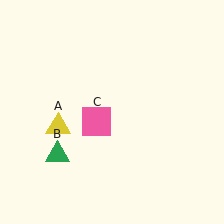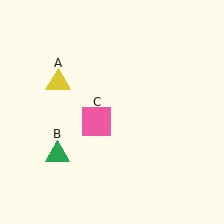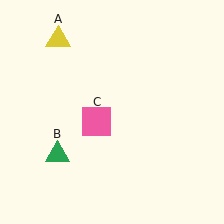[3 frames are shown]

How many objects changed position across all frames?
1 object changed position: yellow triangle (object A).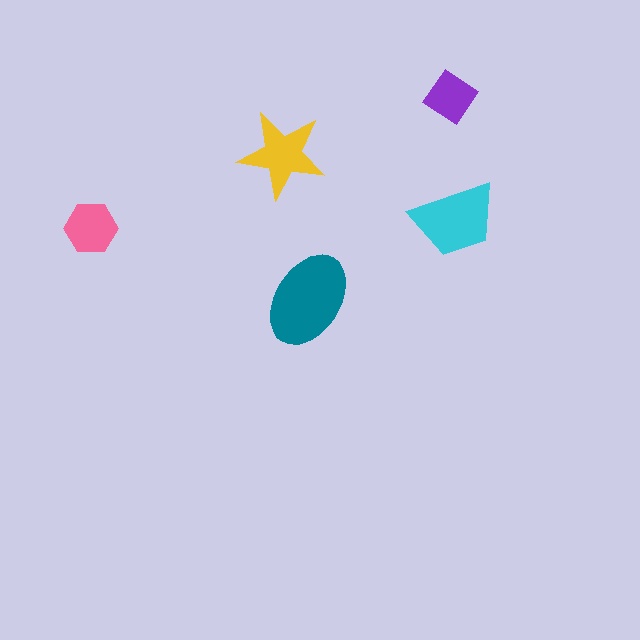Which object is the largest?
The teal ellipse.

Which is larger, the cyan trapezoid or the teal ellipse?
The teal ellipse.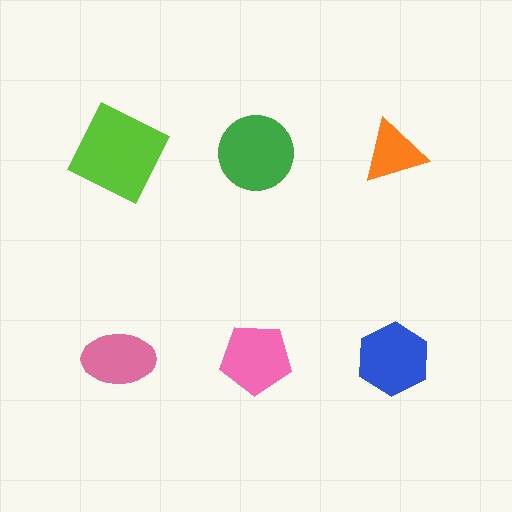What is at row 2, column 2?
A pink pentagon.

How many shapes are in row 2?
3 shapes.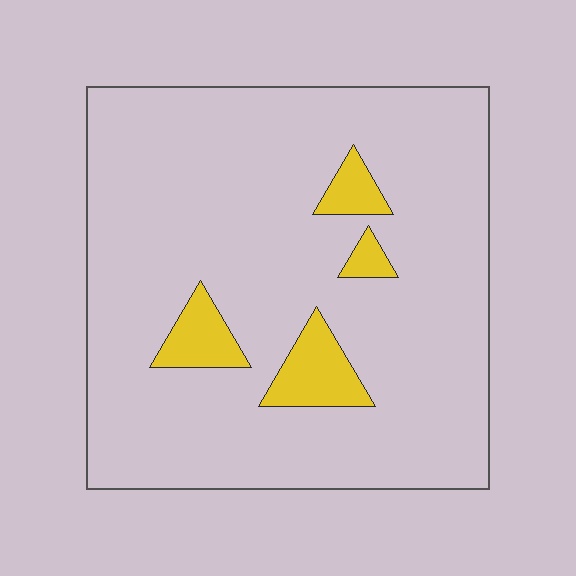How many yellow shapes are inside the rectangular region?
4.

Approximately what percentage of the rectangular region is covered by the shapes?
Approximately 10%.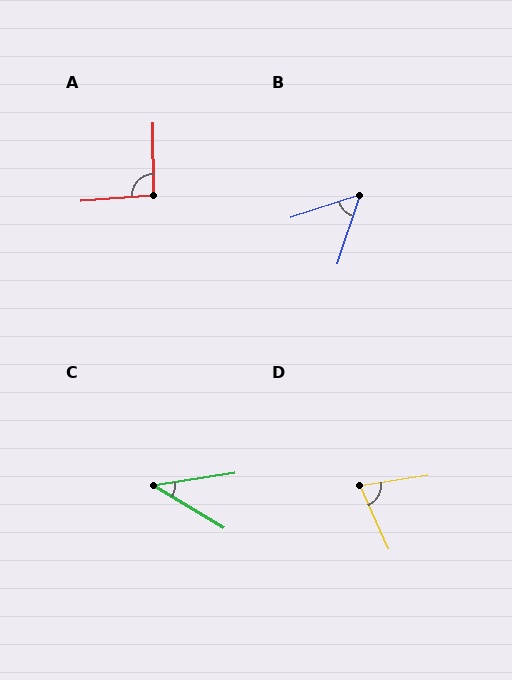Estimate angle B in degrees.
Approximately 54 degrees.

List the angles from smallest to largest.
C (40°), B (54°), D (74°), A (94°).